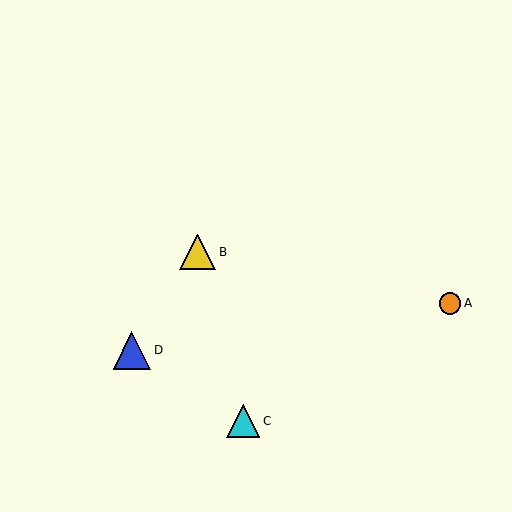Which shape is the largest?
The blue triangle (labeled D) is the largest.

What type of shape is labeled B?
Shape B is a yellow triangle.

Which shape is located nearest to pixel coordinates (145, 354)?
The blue triangle (labeled D) at (132, 350) is nearest to that location.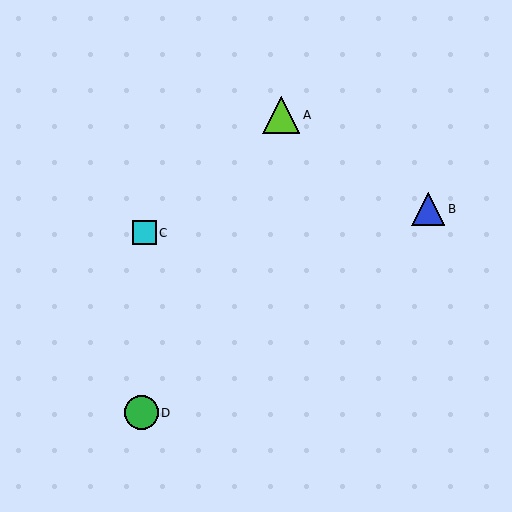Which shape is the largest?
The lime triangle (labeled A) is the largest.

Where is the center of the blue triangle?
The center of the blue triangle is at (428, 209).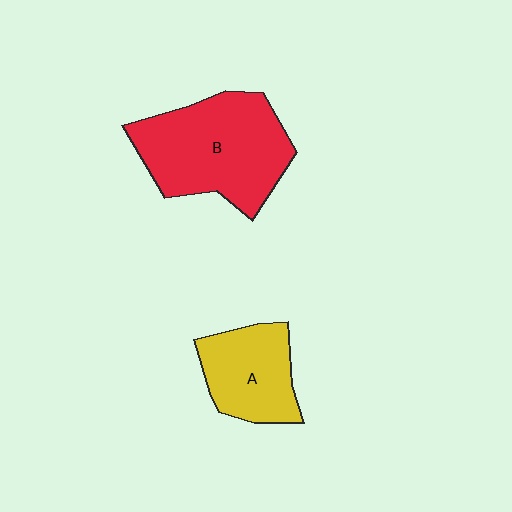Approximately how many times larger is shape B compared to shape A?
Approximately 1.7 times.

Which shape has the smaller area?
Shape A (yellow).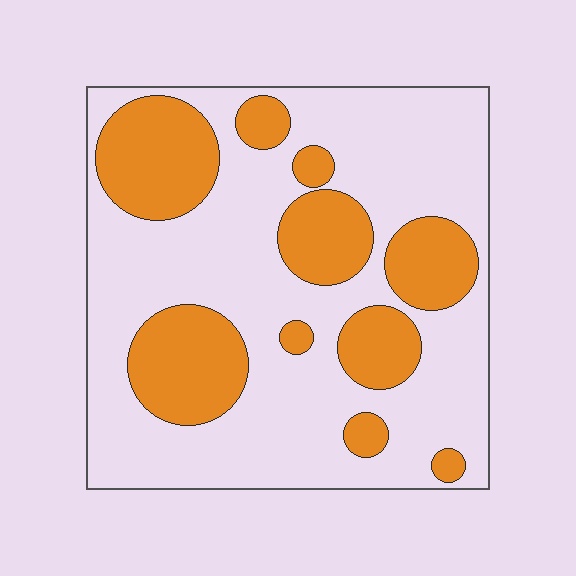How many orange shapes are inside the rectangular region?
10.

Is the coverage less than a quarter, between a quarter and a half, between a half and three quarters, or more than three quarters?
Between a quarter and a half.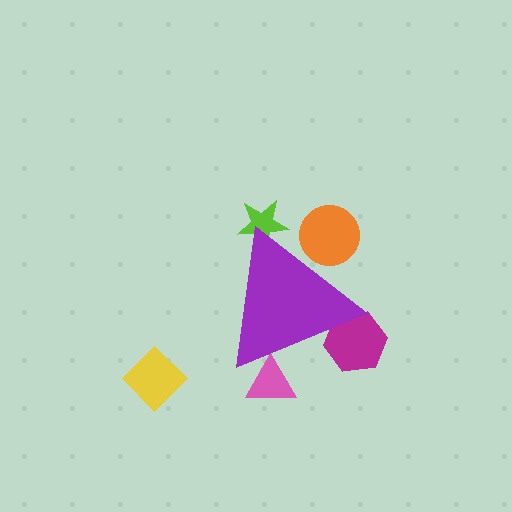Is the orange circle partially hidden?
Yes, the orange circle is partially hidden behind the purple triangle.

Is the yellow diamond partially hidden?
No, the yellow diamond is fully visible.